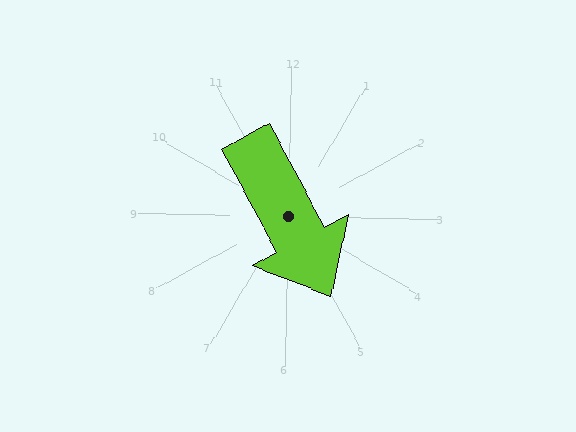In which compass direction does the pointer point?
Southeast.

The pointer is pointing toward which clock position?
Roughly 5 o'clock.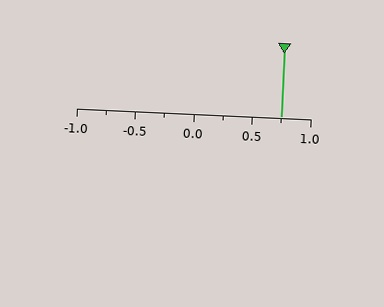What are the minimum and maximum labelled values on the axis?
The axis runs from -1.0 to 1.0.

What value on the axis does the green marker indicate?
The marker indicates approximately 0.75.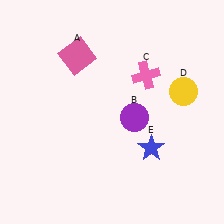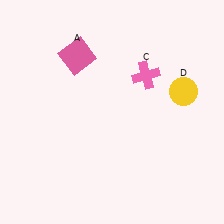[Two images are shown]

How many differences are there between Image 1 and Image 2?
There are 2 differences between the two images.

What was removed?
The purple circle (B), the blue star (E) were removed in Image 2.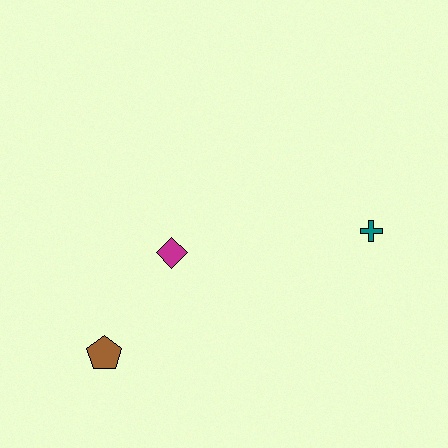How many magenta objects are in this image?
There is 1 magenta object.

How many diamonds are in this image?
There is 1 diamond.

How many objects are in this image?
There are 3 objects.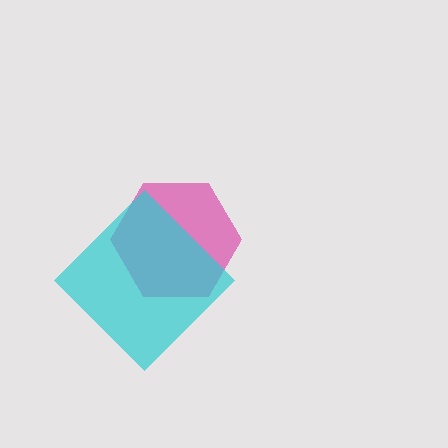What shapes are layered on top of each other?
The layered shapes are: a magenta hexagon, a cyan diamond.